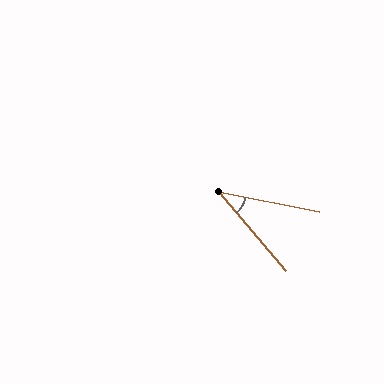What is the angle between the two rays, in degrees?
Approximately 38 degrees.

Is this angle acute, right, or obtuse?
It is acute.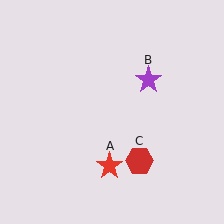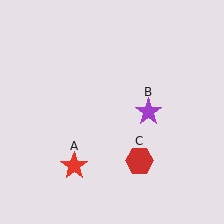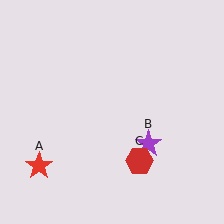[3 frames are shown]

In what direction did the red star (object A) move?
The red star (object A) moved left.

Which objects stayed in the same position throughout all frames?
Red hexagon (object C) remained stationary.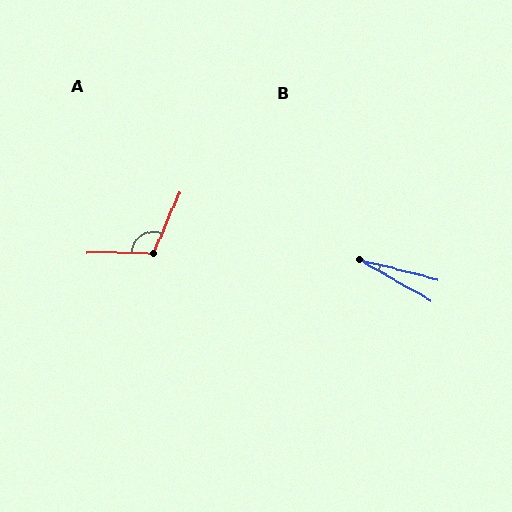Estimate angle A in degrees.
Approximately 113 degrees.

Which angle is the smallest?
B, at approximately 16 degrees.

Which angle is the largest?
A, at approximately 113 degrees.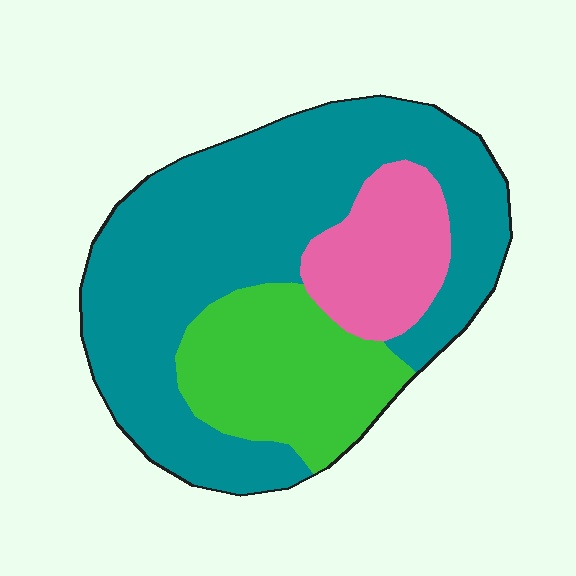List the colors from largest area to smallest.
From largest to smallest: teal, green, pink.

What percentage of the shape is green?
Green covers around 25% of the shape.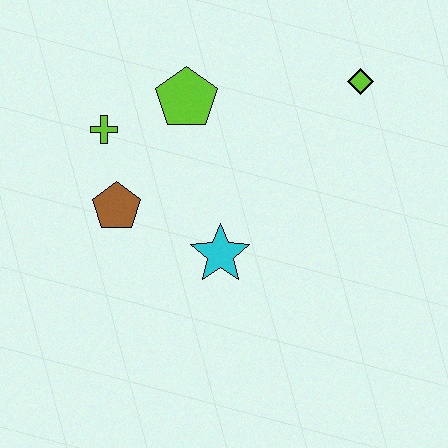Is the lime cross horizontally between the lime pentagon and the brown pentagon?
No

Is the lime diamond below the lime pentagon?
No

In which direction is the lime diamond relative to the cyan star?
The lime diamond is above the cyan star.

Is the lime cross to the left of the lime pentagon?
Yes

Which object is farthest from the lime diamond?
The brown pentagon is farthest from the lime diamond.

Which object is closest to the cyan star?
The brown pentagon is closest to the cyan star.